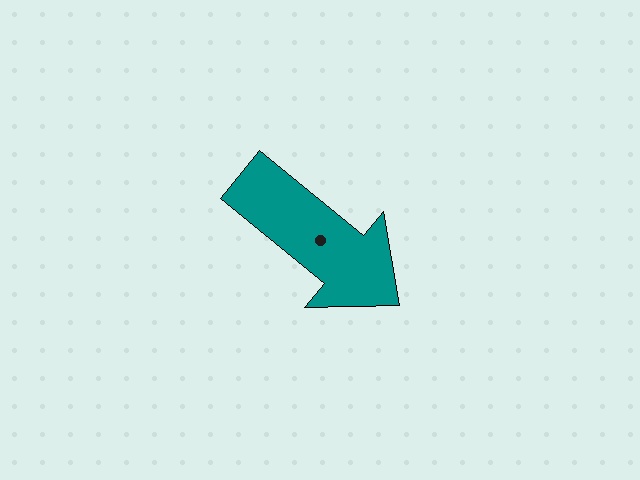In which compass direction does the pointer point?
Southeast.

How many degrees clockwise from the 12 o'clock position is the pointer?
Approximately 130 degrees.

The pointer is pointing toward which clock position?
Roughly 4 o'clock.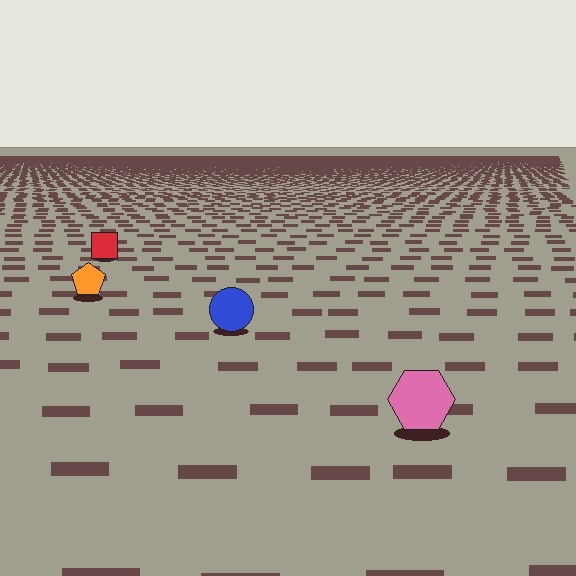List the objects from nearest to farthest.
From nearest to farthest: the pink hexagon, the blue circle, the orange pentagon, the red square.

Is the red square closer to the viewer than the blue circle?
No. The blue circle is closer — you can tell from the texture gradient: the ground texture is coarser near it.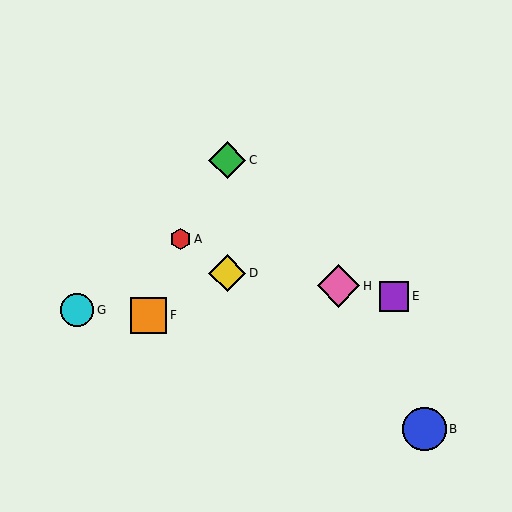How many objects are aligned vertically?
2 objects (C, D) are aligned vertically.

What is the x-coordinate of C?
Object C is at x≈227.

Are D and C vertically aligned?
Yes, both are at x≈227.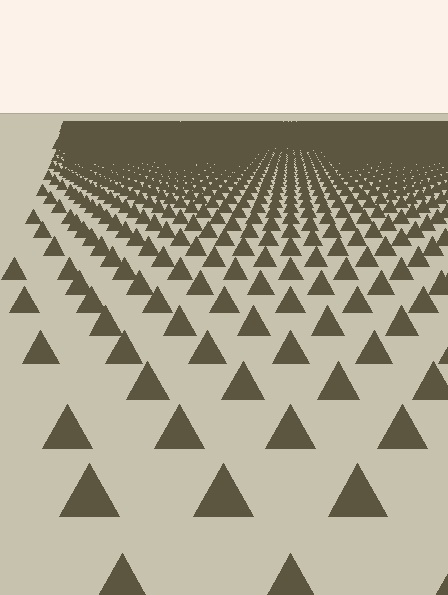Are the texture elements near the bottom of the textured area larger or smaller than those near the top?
Larger. Near the bottom, elements are closer to the viewer and appear at a bigger on-screen size.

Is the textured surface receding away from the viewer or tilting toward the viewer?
The surface is receding away from the viewer. Texture elements get smaller and denser toward the top.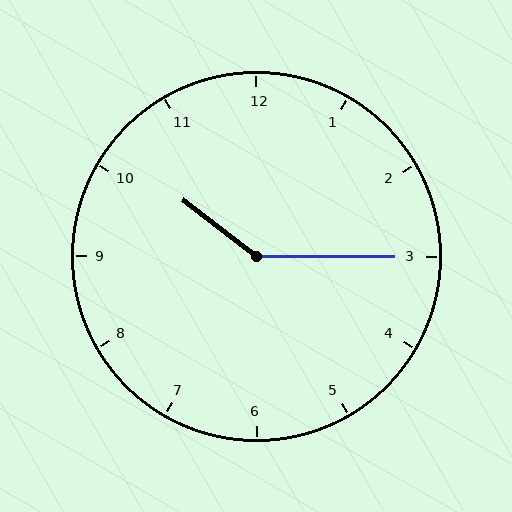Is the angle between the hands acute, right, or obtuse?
It is obtuse.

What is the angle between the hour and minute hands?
Approximately 142 degrees.